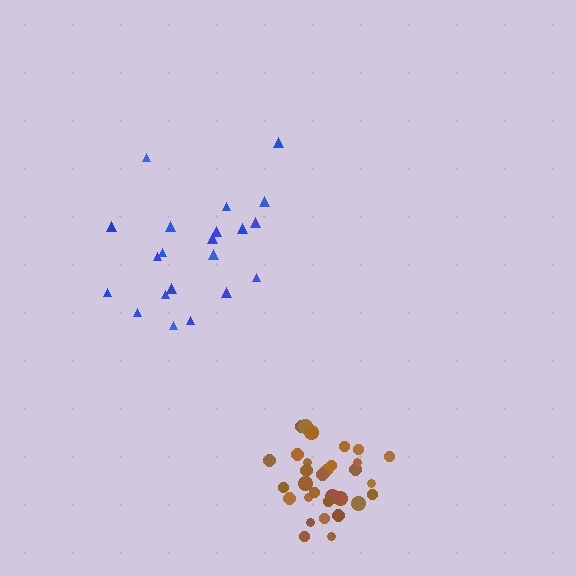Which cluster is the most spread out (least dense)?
Blue.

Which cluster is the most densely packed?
Brown.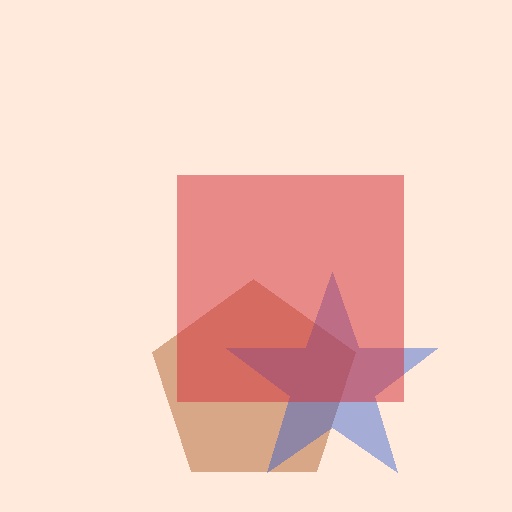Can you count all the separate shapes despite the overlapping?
Yes, there are 3 separate shapes.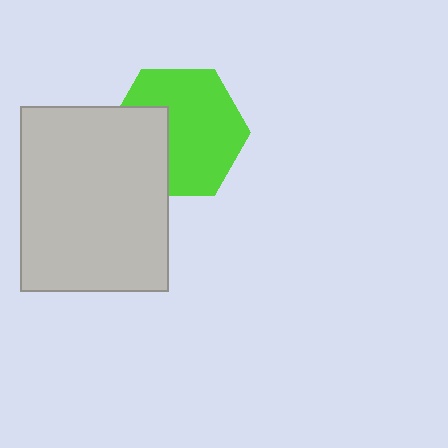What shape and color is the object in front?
The object in front is a light gray rectangle.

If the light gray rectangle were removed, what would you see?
You would see the complete lime hexagon.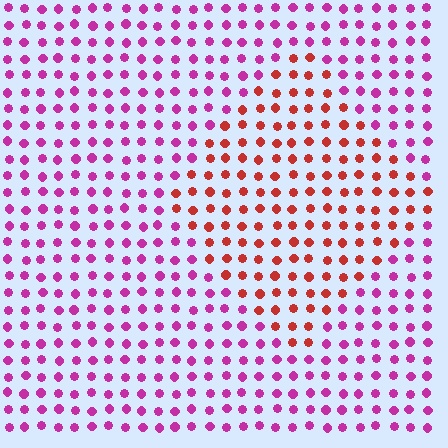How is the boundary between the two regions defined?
The boundary is defined purely by a slight shift in hue (about 48 degrees). Spacing, size, and orientation are identical on both sides.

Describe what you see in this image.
The image is filled with small magenta elements in a uniform arrangement. A diamond-shaped region is visible where the elements are tinted to a slightly different hue, forming a subtle color boundary.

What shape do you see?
I see a diamond.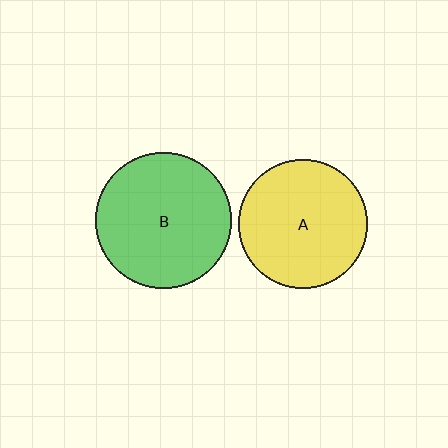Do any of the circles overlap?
No, none of the circles overlap.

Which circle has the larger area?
Circle B (green).